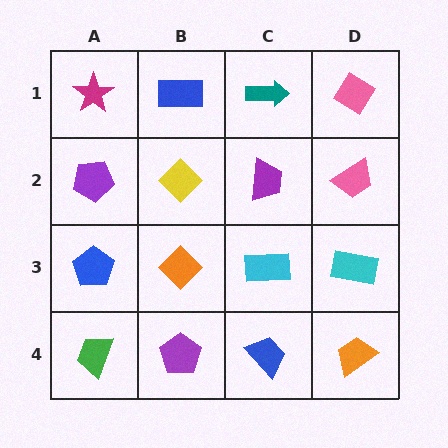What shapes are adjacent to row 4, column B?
An orange diamond (row 3, column B), a green trapezoid (row 4, column A), a blue trapezoid (row 4, column C).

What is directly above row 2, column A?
A magenta star.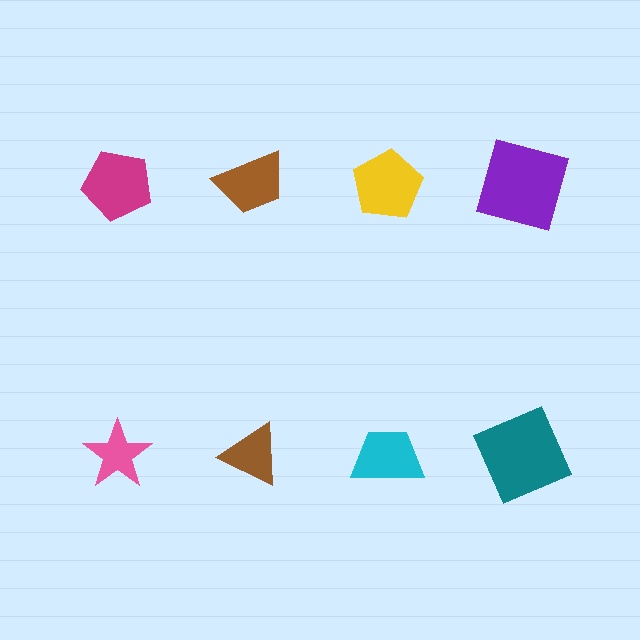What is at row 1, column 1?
A magenta pentagon.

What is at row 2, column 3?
A cyan trapezoid.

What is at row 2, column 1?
A pink star.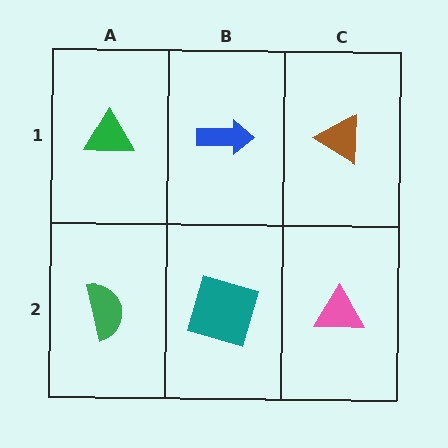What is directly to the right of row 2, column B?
A pink triangle.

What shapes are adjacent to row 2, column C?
A brown triangle (row 1, column C), a teal square (row 2, column B).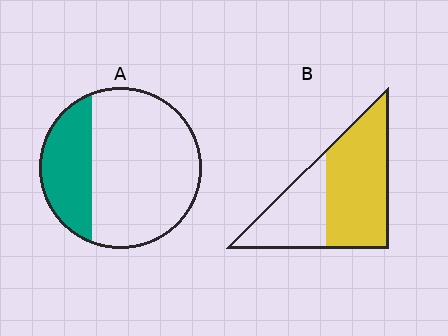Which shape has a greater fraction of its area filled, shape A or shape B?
Shape B.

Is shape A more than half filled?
No.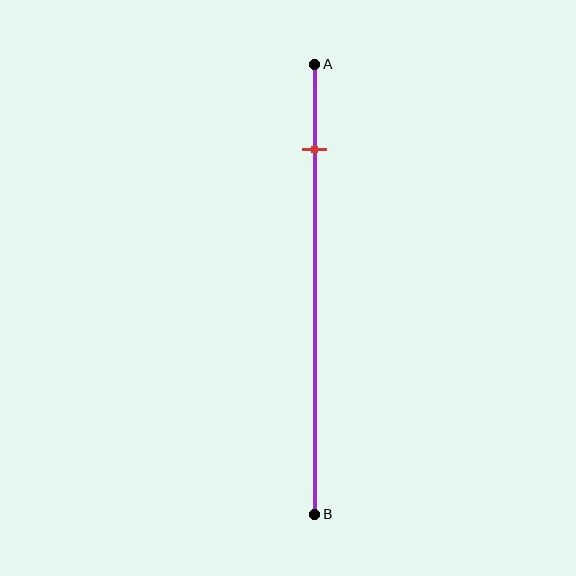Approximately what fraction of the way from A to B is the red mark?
The red mark is approximately 20% of the way from A to B.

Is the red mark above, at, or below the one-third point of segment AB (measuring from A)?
The red mark is above the one-third point of segment AB.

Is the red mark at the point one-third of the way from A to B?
No, the mark is at about 20% from A, not at the 33% one-third point.